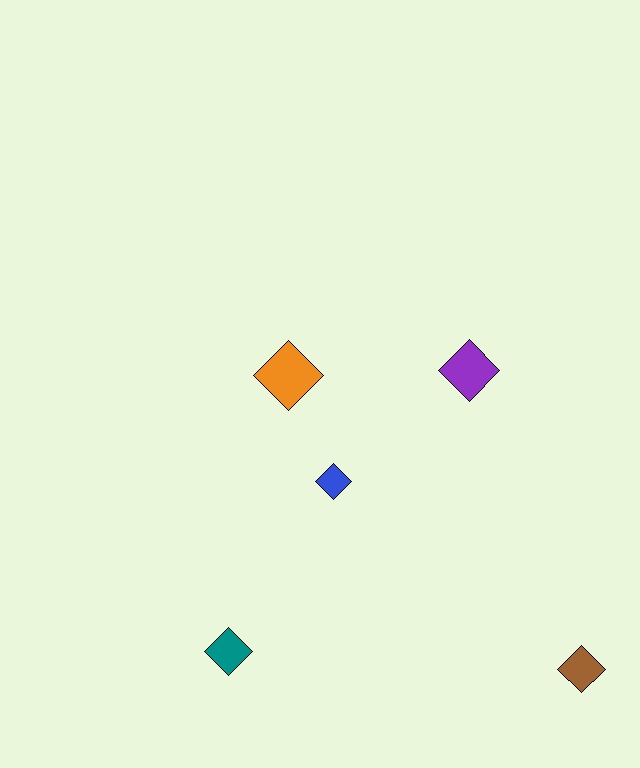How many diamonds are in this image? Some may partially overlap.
There are 5 diamonds.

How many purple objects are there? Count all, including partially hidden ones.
There is 1 purple object.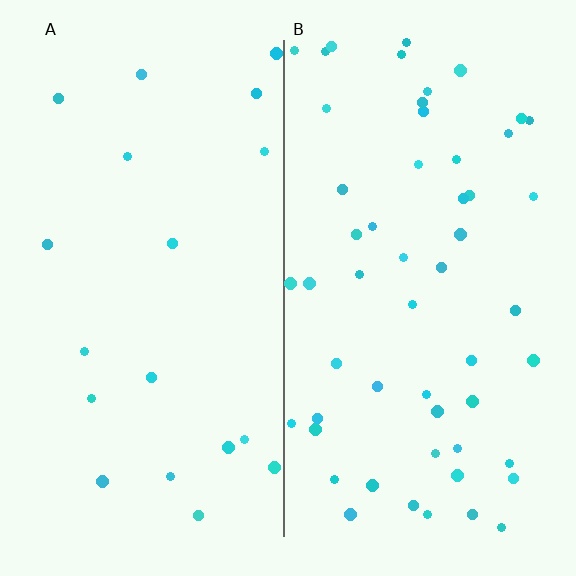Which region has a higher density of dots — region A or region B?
B (the right).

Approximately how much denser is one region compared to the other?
Approximately 2.9× — region B over region A.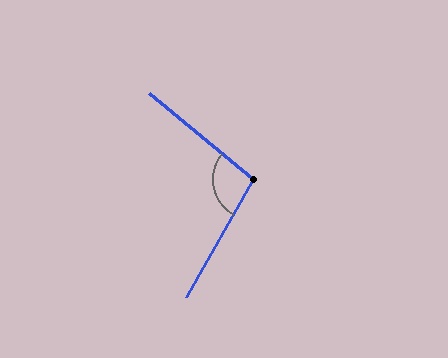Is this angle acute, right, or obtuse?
It is obtuse.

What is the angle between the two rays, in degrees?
Approximately 100 degrees.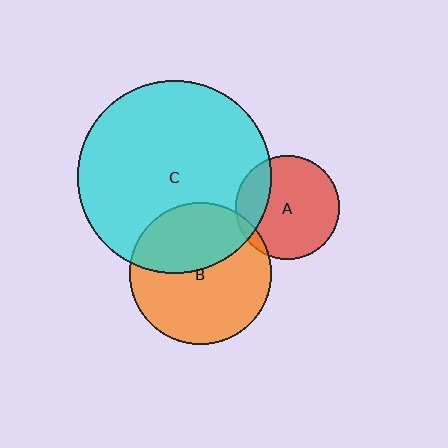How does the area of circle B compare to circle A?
Approximately 1.9 times.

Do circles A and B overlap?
Yes.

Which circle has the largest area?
Circle C (cyan).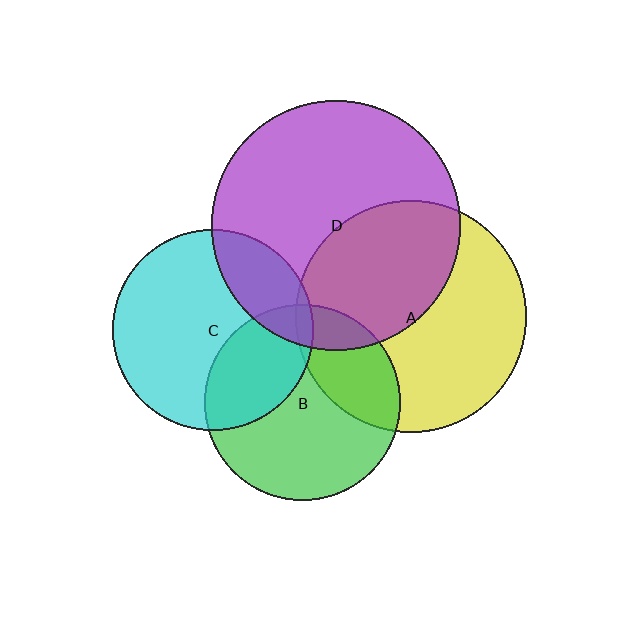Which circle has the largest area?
Circle D (purple).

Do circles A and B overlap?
Yes.